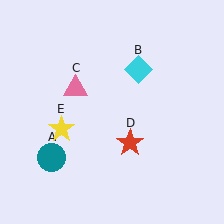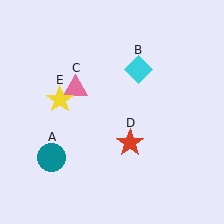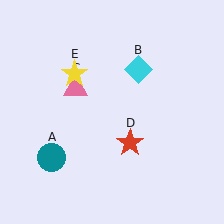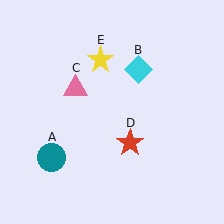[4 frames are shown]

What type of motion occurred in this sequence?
The yellow star (object E) rotated clockwise around the center of the scene.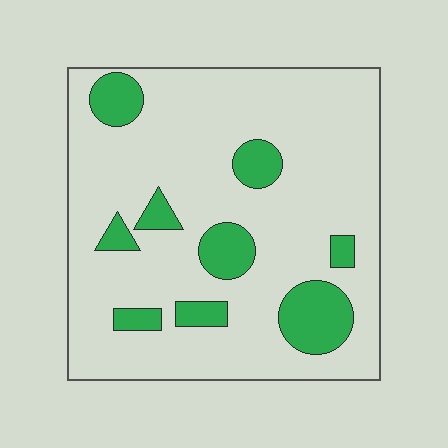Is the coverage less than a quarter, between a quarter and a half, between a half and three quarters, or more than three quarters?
Less than a quarter.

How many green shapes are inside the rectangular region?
9.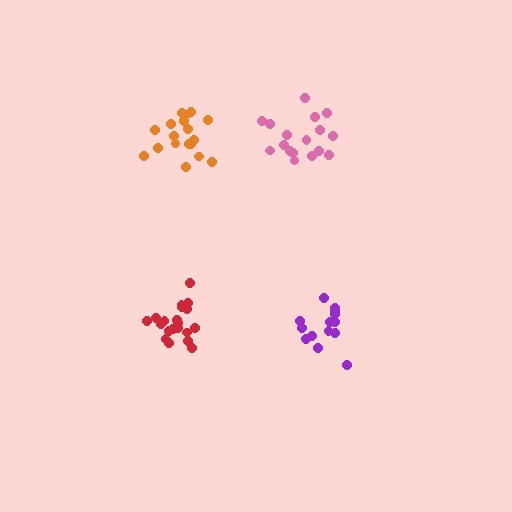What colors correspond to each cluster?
The clusters are colored: orange, pink, red, purple.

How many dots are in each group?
Group 1: 18 dots, Group 2: 17 dots, Group 3: 20 dots, Group 4: 15 dots (70 total).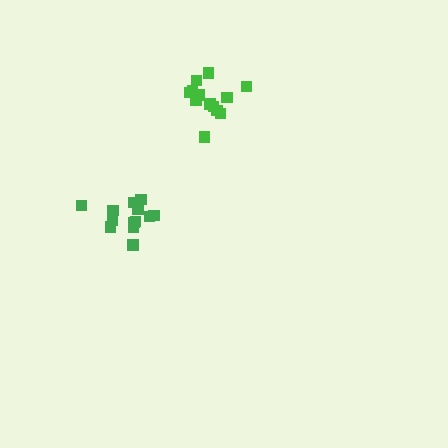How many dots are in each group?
Group 1: 13 dots, Group 2: 14 dots (27 total).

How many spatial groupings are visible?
There are 2 spatial groupings.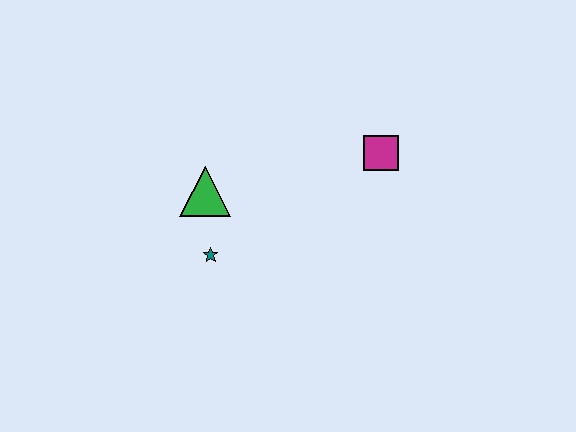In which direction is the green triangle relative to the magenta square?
The green triangle is to the left of the magenta square.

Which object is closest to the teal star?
The green triangle is closest to the teal star.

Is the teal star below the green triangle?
Yes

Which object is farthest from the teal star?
The magenta square is farthest from the teal star.